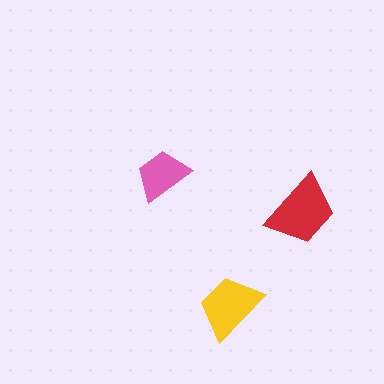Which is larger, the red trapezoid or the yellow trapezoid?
The red one.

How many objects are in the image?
There are 3 objects in the image.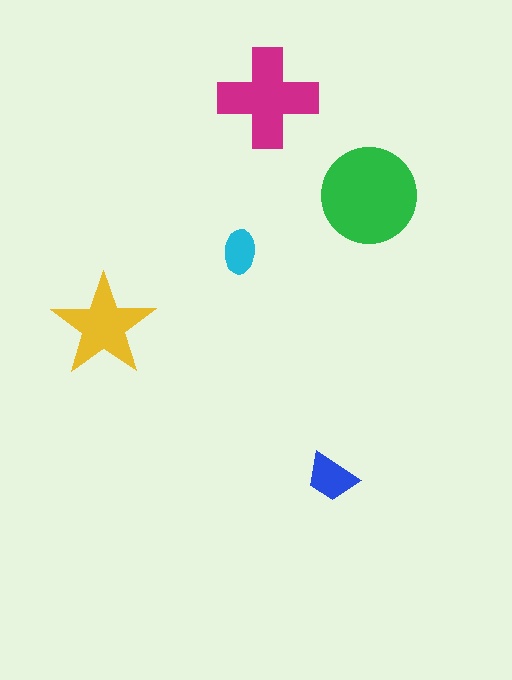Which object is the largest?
The green circle.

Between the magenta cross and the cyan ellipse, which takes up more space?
The magenta cross.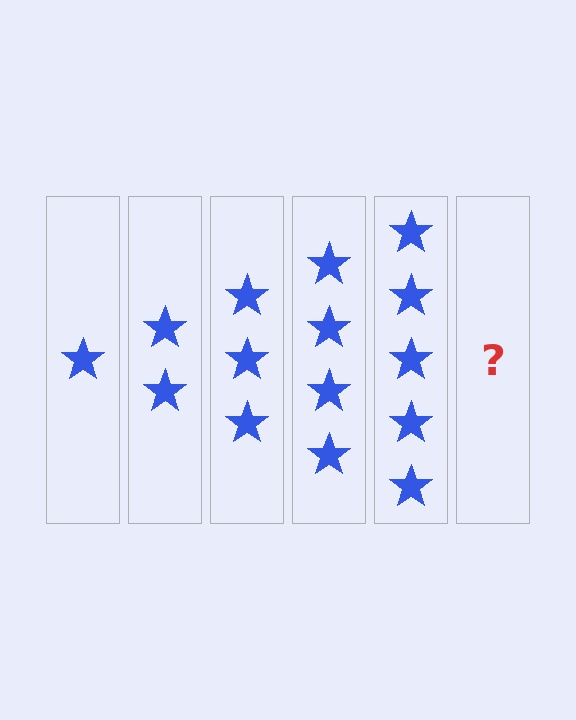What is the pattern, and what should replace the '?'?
The pattern is that each step adds one more star. The '?' should be 6 stars.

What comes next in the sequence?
The next element should be 6 stars.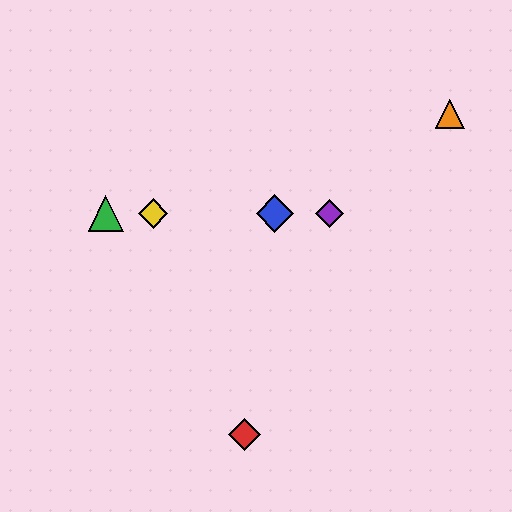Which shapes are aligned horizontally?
The blue diamond, the green triangle, the yellow diamond, the purple diamond are aligned horizontally.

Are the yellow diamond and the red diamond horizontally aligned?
No, the yellow diamond is at y≈213 and the red diamond is at y≈434.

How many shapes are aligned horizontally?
4 shapes (the blue diamond, the green triangle, the yellow diamond, the purple diamond) are aligned horizontally.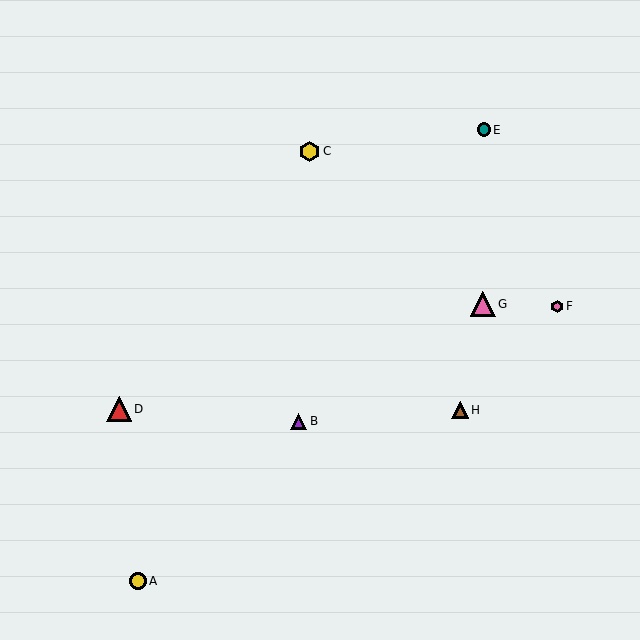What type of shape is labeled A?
Shape A is a yellow circle.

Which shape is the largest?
The red triangle (labeled D) is the largest.